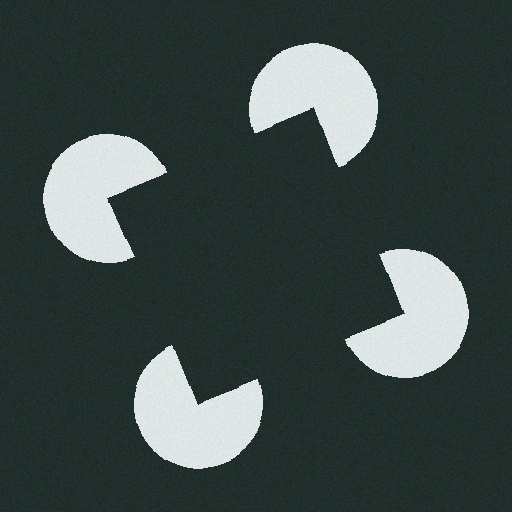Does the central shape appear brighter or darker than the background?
It typically appears slightly darker than the background, even though no actual brightness change is drawn.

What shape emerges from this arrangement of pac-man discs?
An illusory square — its edges are inferred from the aligned wedge cuts in the pac-man discs, not physically drawn.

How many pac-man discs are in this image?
There are 4 — one at each vertex of the illusory square.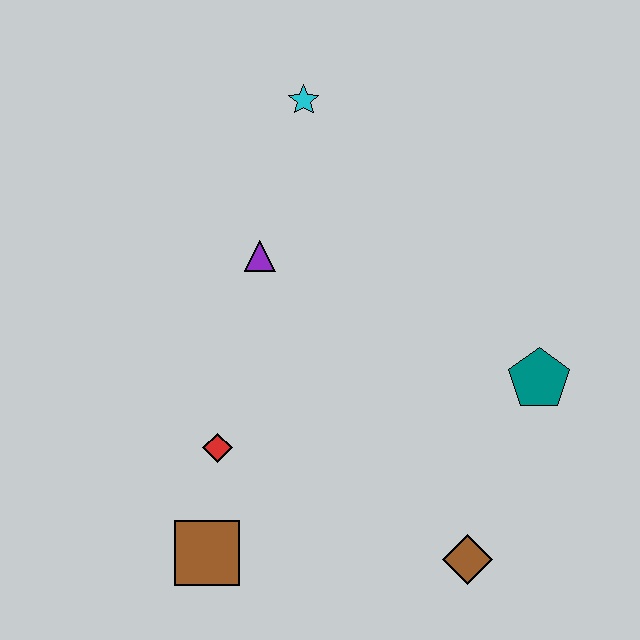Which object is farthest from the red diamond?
The cyan star is farthest from the red diamond.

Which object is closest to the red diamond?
The brown square is closest to the red diamond.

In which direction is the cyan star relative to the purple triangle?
The cyan star is above the purple triangle.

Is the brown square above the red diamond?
No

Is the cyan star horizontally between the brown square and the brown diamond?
Yes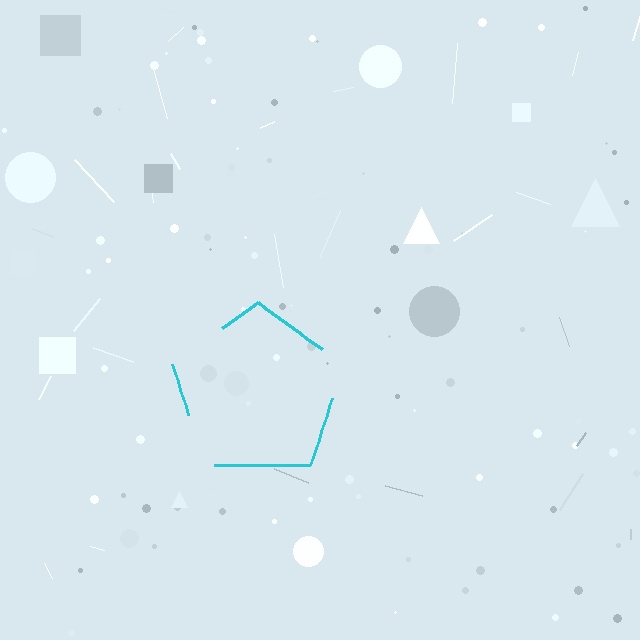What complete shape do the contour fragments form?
The contour fragments form a pentagon.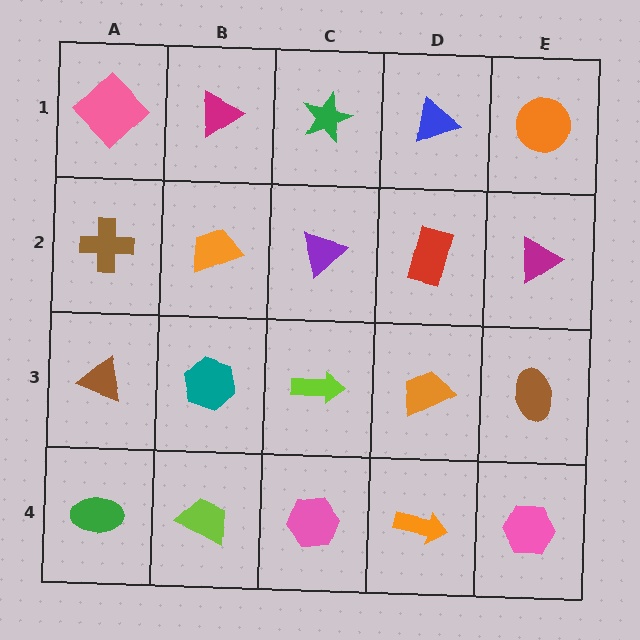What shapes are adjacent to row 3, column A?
A brown cross (row 2, column A), a green ellipse (row 4, column A), a teal hexagon (row 3, column B).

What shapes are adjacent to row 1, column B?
An orange trapezoid (row 2, column B), a pink diamond (row 1, column A), a green star (row 1, column C).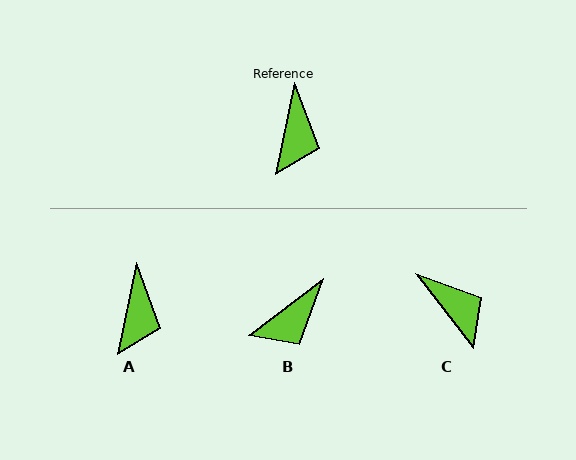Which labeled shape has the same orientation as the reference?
A.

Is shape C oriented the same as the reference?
No, it is off by about 49 degrees.